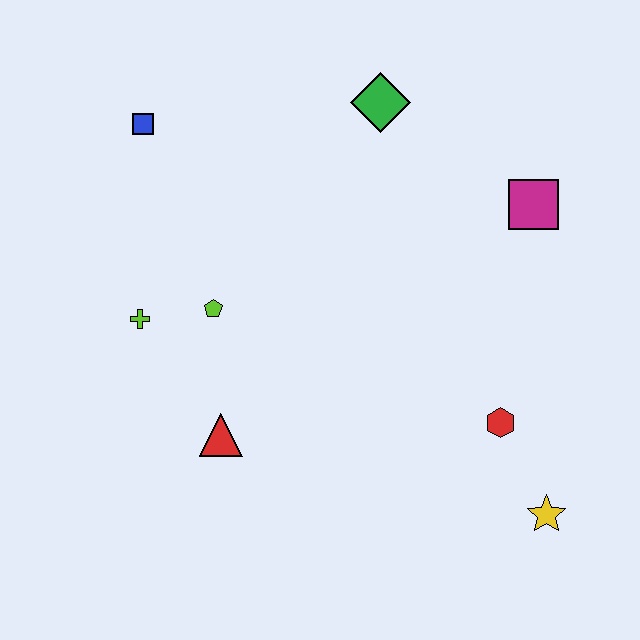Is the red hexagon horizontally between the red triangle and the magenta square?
Yes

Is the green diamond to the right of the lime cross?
Yes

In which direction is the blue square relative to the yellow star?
The blue square is to the left of the yellow star.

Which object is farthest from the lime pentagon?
The yellow star is farthest from the lime pentagon.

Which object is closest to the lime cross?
The lime pentagon is closest to the lime cross.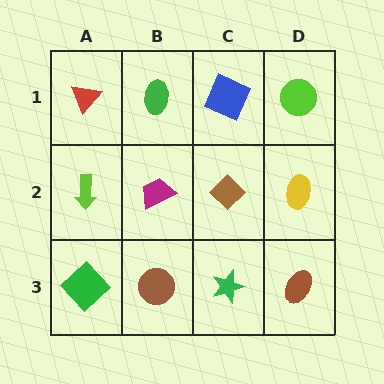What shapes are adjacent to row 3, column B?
A magenta trapezoid (row 2, column B), a green diamond (row 3, column A), a green star (row 3, column C).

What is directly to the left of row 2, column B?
A lime arrow.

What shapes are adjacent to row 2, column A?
A red triangle (row 1, column A), a green diamond (row 3, column A), a magenta trapezoid (row 2, column B).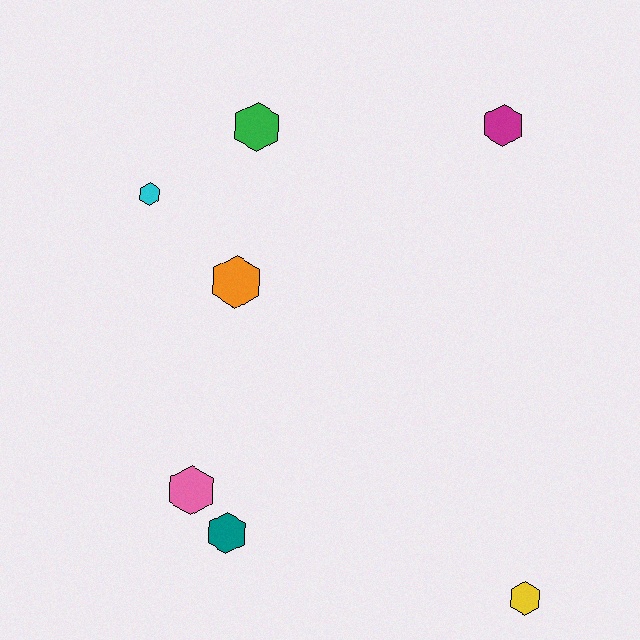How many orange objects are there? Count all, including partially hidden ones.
There is 1 orange object.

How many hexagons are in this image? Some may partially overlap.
There are 7 hexagons.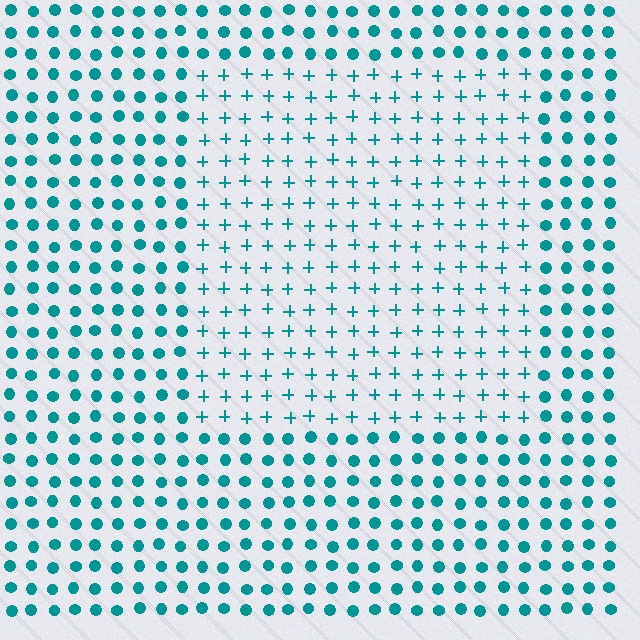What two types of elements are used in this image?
The image uses plus signs inside the rectangle region and circles outside it.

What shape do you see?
I see a rectangle.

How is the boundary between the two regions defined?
The boundary is defined by a change in element shape: plus signs inside vs. circles outside. All elements share the same color and spacing.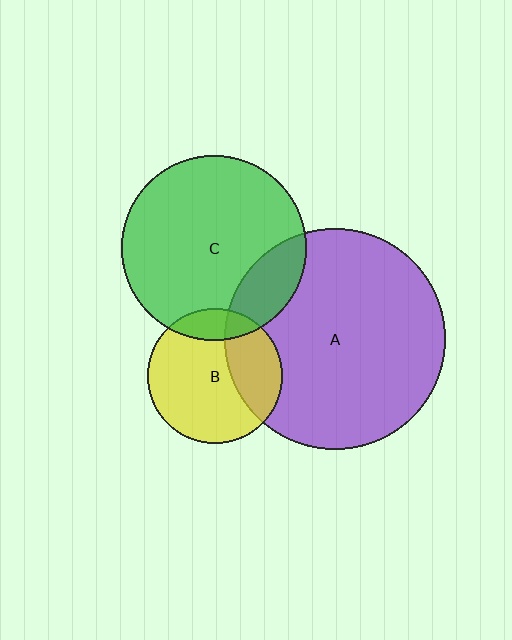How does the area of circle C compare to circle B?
Approximately 1.9 times.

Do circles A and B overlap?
Yes.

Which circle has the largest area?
Circle A (purple).